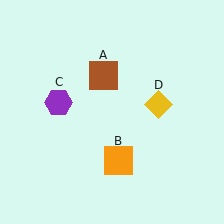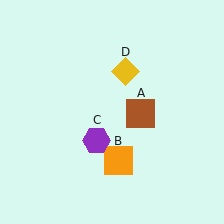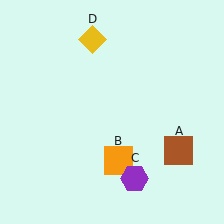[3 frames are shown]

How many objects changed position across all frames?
3 objects changed position: brown square (object A), purple hexagon (object C), yellow diamond (object D).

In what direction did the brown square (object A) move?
The brown square (object A) moved down and to the right.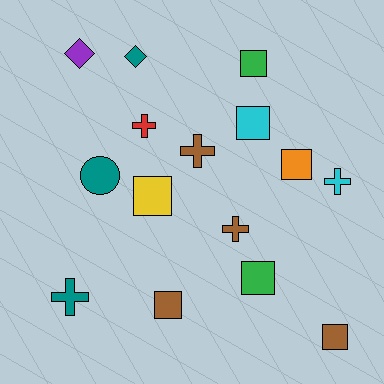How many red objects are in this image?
There is 1 red object.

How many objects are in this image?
There are 15 objects.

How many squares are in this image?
There are 7 squares.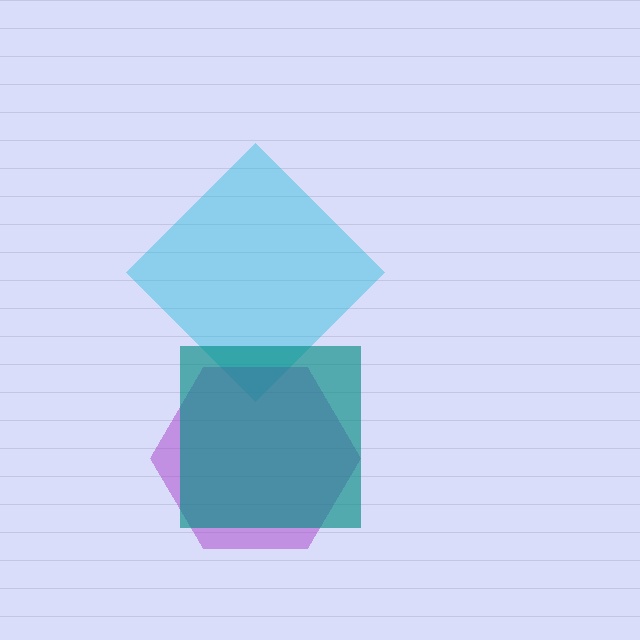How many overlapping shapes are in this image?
There are 3 overlapping shapes in the image.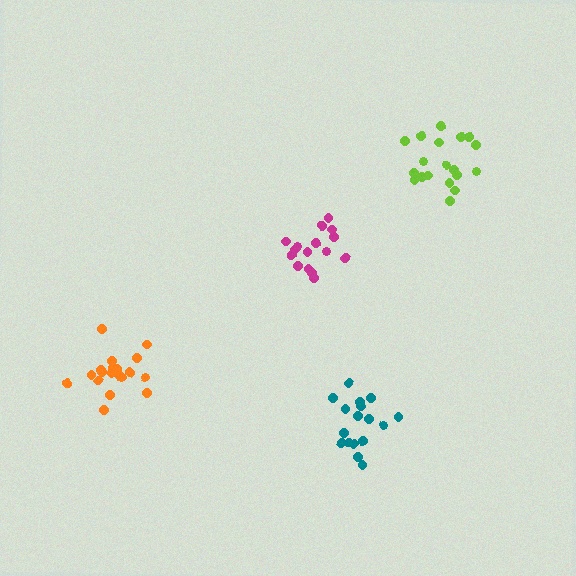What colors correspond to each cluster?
The clusters are colored: magenta, lime, orange, teal.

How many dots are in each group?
Group 1: 16 dots, Group 2: 19 dots, Group 3: 20 dots, Group 4: 17 dots (72 total).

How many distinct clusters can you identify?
There are 4 distinct clusters.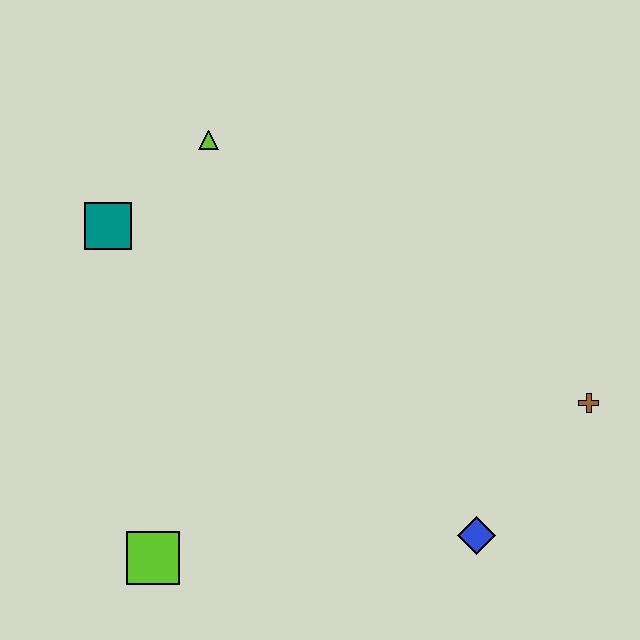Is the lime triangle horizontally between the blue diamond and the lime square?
Yes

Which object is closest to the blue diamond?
The brown cross is closest to the blue diamond.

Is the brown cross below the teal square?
Yes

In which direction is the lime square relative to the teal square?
The lime square is below the teal square.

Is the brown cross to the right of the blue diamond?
Yes